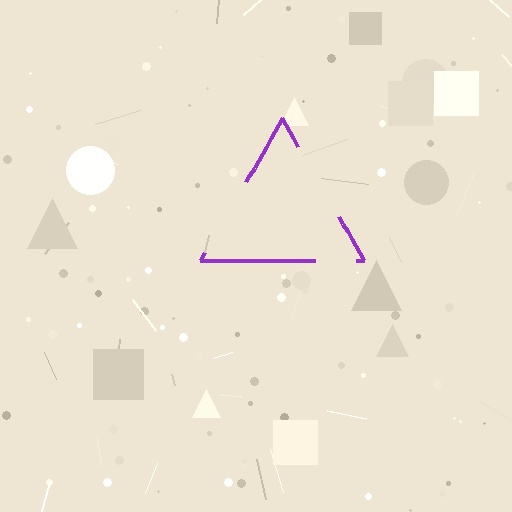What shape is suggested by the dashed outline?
The dashed outline suggests a triangle.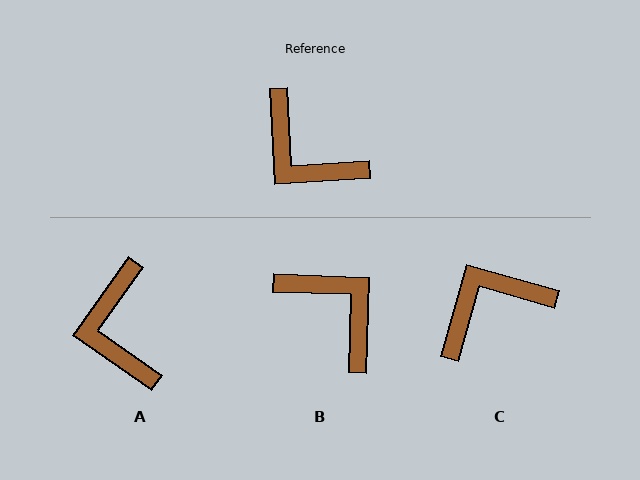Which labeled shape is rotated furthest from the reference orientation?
B, about 175 degrees away.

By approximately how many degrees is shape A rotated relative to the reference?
Approximately 39 degrees clockwise.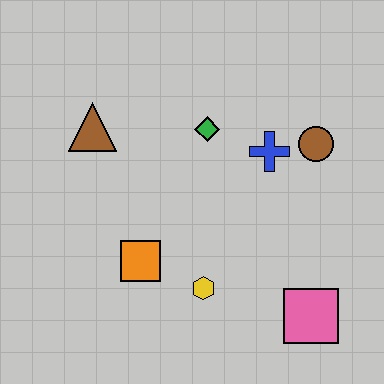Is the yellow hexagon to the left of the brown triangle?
No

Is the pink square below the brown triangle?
Yes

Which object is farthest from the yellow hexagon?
The brown triangle is farthest from the yellow hexagon.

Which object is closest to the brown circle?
The blue cross is closest to the brown circle.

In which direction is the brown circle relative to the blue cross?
The brown circle is to the right of the blue cross.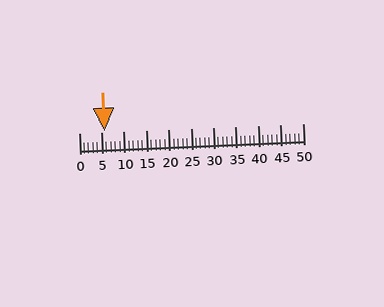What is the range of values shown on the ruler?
The ruler shows values from 0 to 50.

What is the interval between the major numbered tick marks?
The major tick marks are spaced 5 units apart.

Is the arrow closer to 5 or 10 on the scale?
The arrow is closer to 5.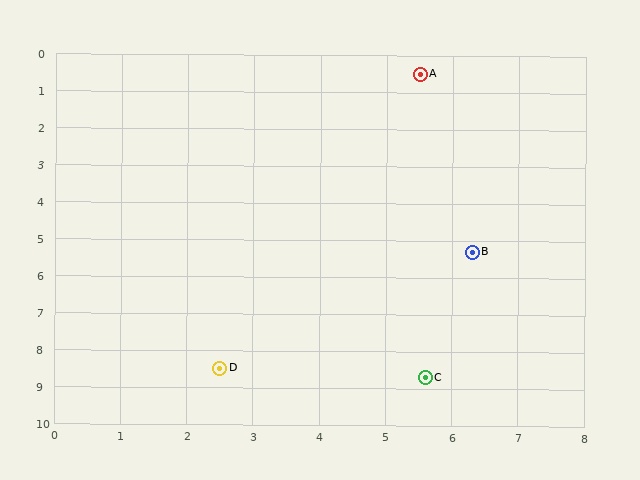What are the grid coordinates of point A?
Point A is at approximately (5.5, 0.5).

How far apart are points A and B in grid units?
Points A and B are about 4.9 grid units apart.